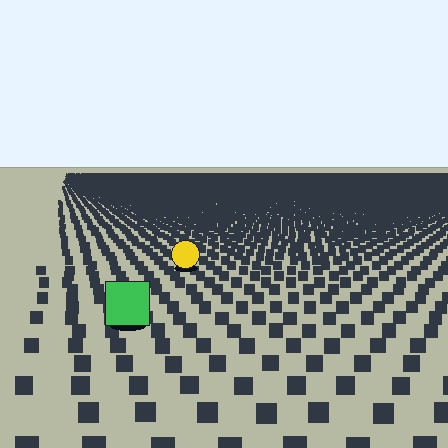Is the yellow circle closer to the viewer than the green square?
No. The green square is closer — you can tell from the texture gradient: the ground texture is coarser near it.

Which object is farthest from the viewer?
The yellow circle is farthest from the viewer. It appears smaller and the ground texture around it is denser.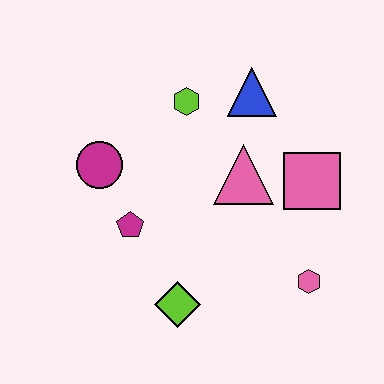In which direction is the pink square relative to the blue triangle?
The pink square is below the blue triangle.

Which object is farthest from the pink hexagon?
The magenta circle is farthest from the pink hexagon.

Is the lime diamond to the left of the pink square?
Yes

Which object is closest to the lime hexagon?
The blue triangle is closest to the lime hexagon.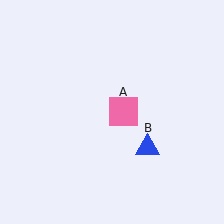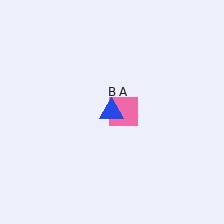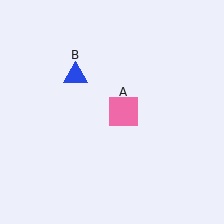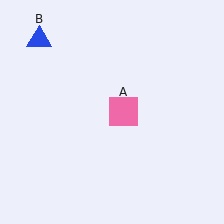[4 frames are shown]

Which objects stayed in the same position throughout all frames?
Pink square (object A) remained stationary.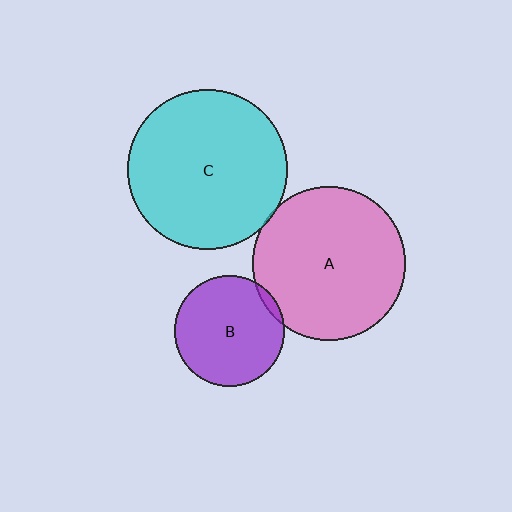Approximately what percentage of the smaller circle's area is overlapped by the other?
Approximately 5%.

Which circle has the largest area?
Circle C (cyan).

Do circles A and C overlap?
Yes.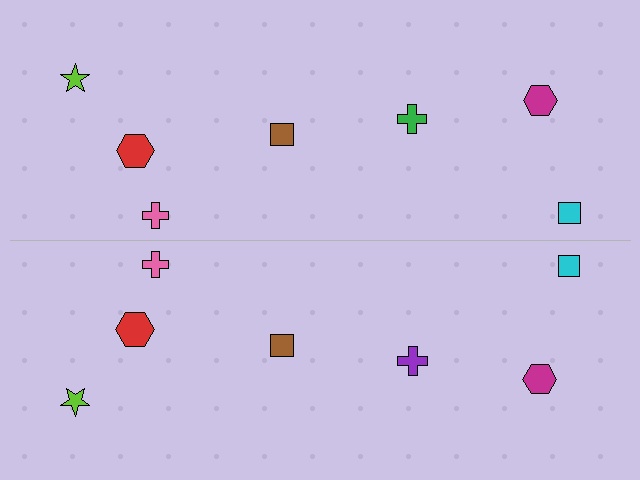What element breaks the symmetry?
The purple cross on the bottom side breaks the symmetry — its mirror counterpart is green.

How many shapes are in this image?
There are 14 shapes in this image.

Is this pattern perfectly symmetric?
No, the pattern is not perfectly symmetric. The purple cross on the bottom side breaks the symmetry — its mirror counterpart is green.